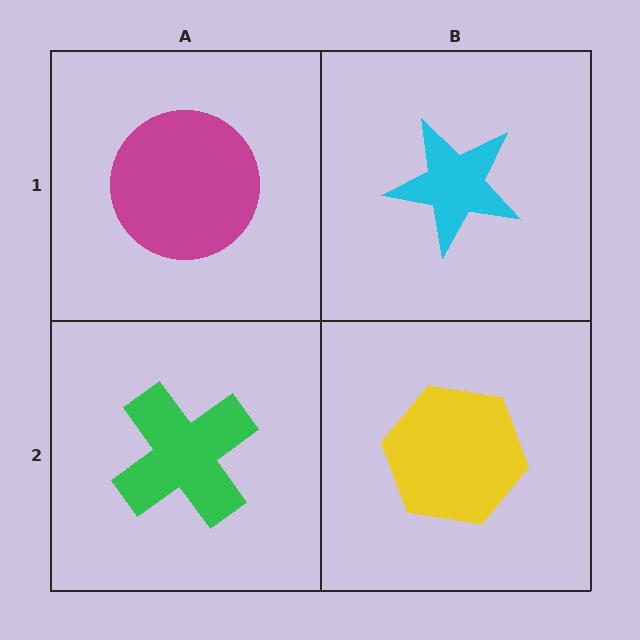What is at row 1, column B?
A cyan star.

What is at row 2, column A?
A green cross.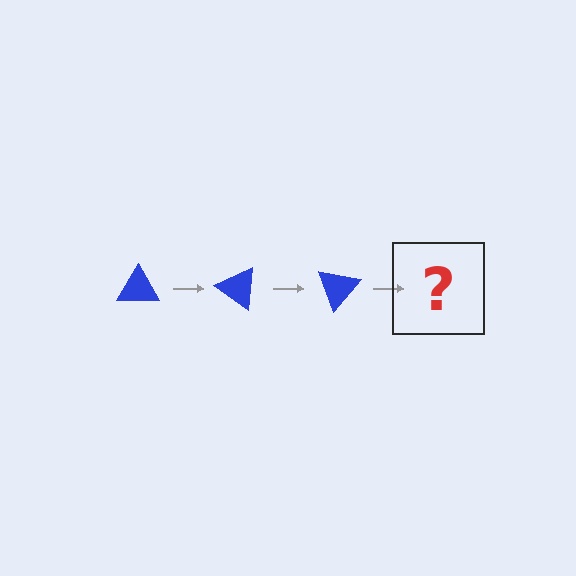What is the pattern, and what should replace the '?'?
The pattern is that the triangle rotates 35 degrees each step. The '?' should be a blue triangle rotated 105 degrees.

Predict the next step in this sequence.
The next step is a blue triangle rotated 105 degrees.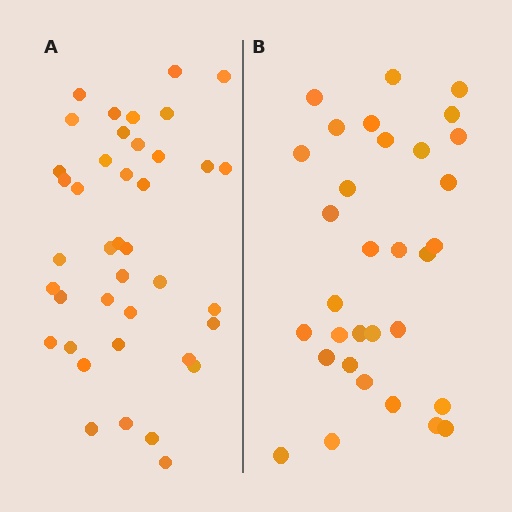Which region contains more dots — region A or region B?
Region A (the left region) has more dots.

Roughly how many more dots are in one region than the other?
Region A has roughly 8 or so more dots than region B.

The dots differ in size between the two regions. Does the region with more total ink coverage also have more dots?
No. Region B has more total ink coverage because its dots are larger, but region A actually contains more individual dots. Total area can be misleading — the number of items is what matters here.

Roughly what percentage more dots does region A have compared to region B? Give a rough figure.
About 25% more.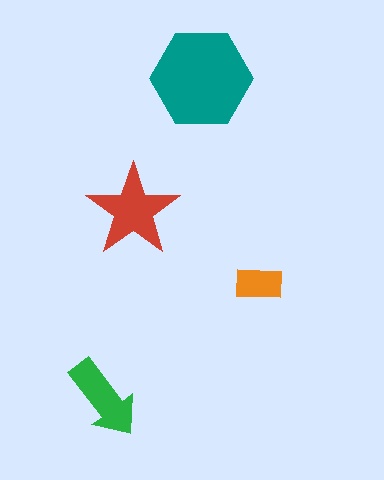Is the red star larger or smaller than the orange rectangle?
Larger.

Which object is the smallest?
The orange rectangle.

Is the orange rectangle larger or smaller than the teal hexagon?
Smaller.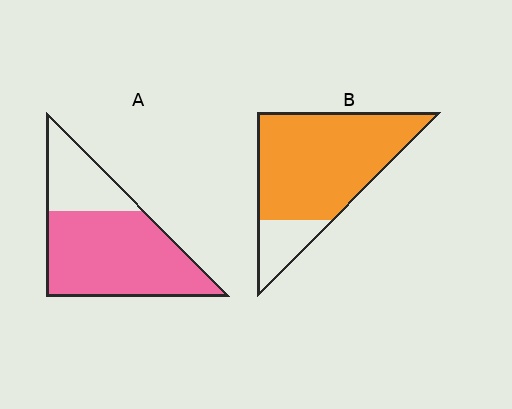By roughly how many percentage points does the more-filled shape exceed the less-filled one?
By roughly 10 percentage points (B over A).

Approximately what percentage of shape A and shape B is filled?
A is approximately 70% and B is approximately 80%.